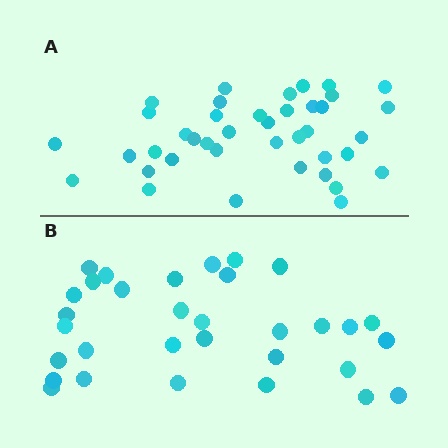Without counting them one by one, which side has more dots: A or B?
Region A (the top region) has more dots.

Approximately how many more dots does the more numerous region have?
Region A has roughly 8 or so more dots than region B.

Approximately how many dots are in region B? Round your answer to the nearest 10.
About 30 dots. (The exact count is 32, which rounds to 30.)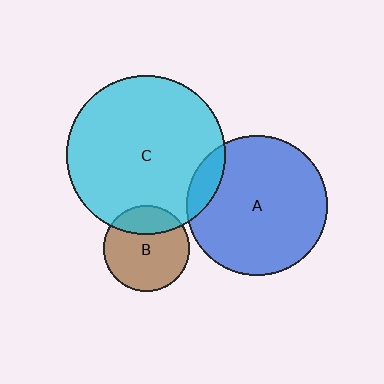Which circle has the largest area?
Circle C (cyan).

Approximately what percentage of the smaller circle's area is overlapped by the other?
Approximately 25%.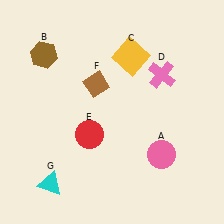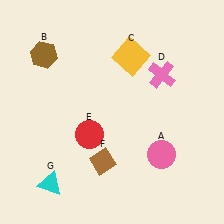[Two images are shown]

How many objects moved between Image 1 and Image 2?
1 object moved between the two images.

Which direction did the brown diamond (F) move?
The brown diamond (F) moved down.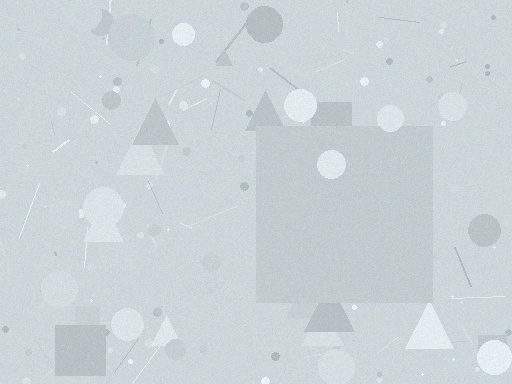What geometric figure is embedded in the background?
A square is embedded in the background.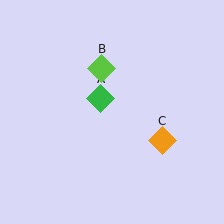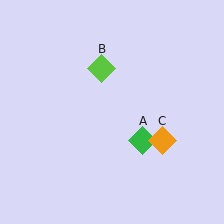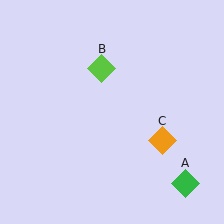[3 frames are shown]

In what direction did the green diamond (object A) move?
The green diamond (object A) moved down and to the right.